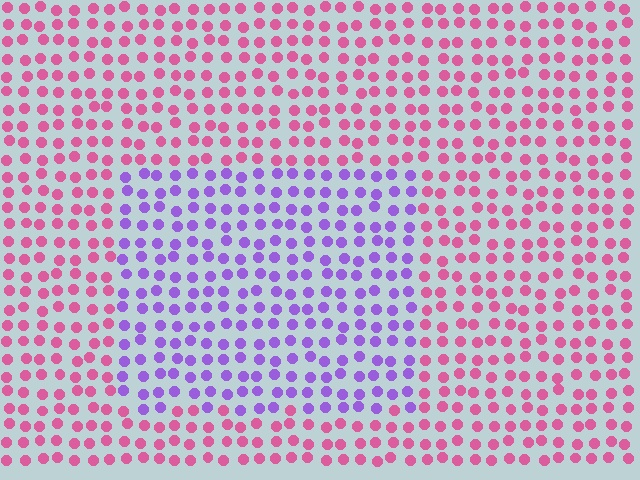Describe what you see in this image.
The image is filled with small pink elements in a uniform arrangement. A rectangle-shaped region is visible where the elements are tinted to a slightly different hue, forming a subtle color boundary.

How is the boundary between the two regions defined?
The boundary is defined purely by a slight shift in hue (about 61 degrees). Spacing, size, and orientation are identical on both sides.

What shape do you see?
I see a rectangle.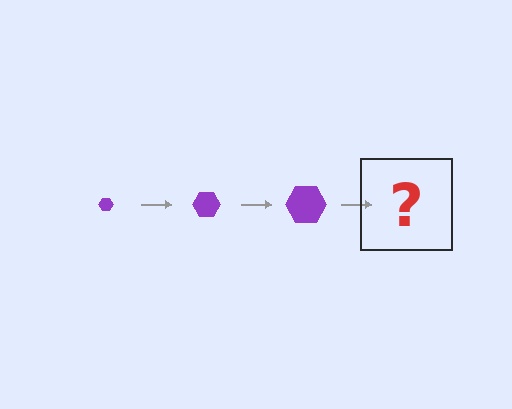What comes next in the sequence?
The next element should be a purple hexagon, larger than the previous one.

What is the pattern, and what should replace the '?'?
The pattern is that the hexagon gets progressively larger each step. The '?' should be a purple hexagon, larger than the previous one.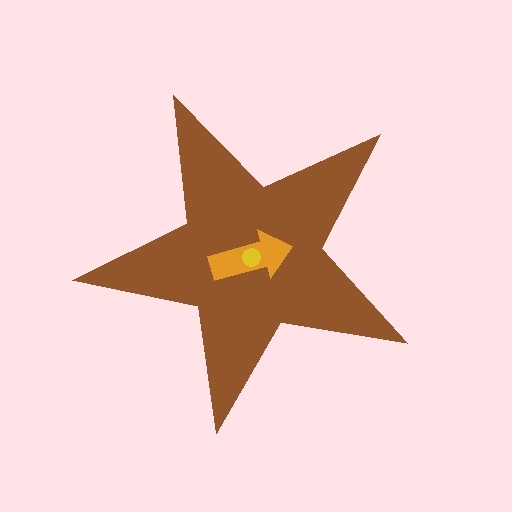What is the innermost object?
The yellow circle.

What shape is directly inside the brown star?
The orange arrow.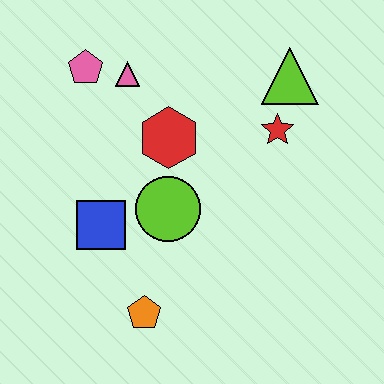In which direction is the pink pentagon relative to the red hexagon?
The pink pentagon is to the left of the red hexagon.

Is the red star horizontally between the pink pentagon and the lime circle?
No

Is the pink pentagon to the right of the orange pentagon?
No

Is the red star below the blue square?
No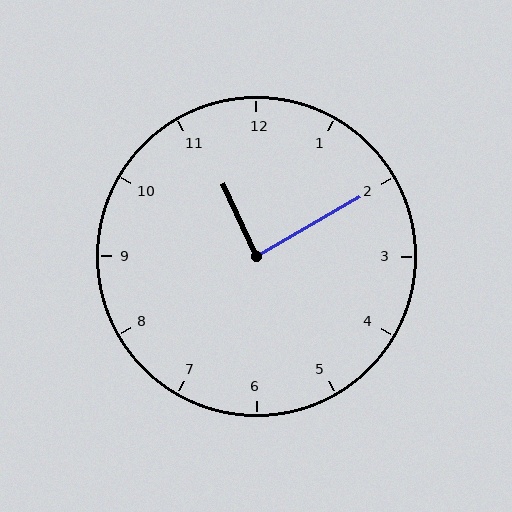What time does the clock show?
11:10.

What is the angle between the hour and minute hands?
Approximately 85 degrees.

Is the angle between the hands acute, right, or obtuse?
It is right.